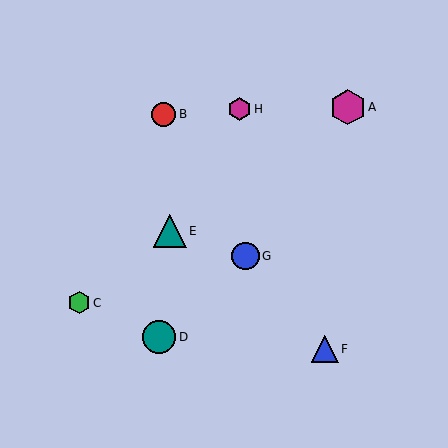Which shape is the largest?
The magenta hexagon (labeled A) is the largest.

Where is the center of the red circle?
The center of the red circle is at (164, 114).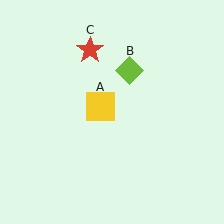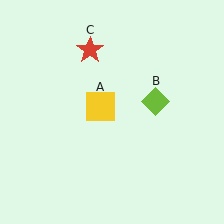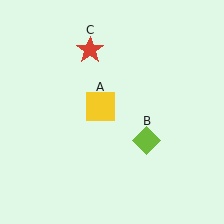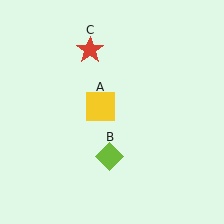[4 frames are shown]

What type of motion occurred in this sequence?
The lime diamond (object B) rotated clockwise around the center of the scene.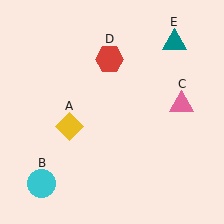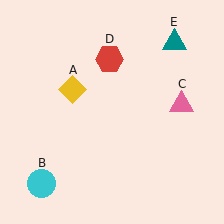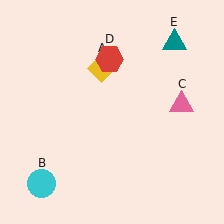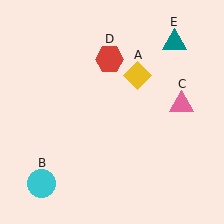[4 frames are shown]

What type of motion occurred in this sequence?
The yellow diamond (object A) rotated clockwise around the center of the scene.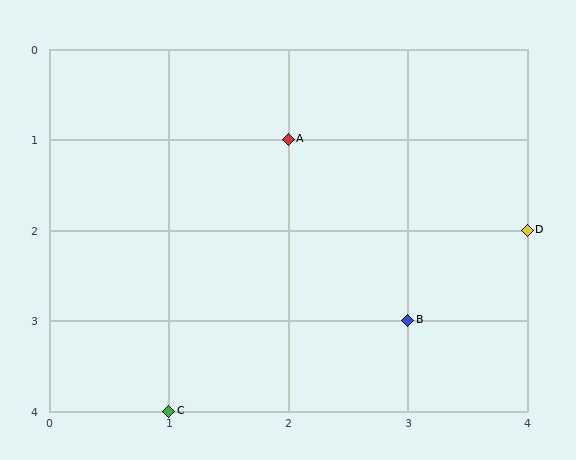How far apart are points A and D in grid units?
Points A and D are 2 columns and 1 row apart (about 2.2 grid units diagonally).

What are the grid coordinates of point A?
Point A is at grid coordinates (2, 1).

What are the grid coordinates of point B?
Point B is at grid coordinates (3, 3).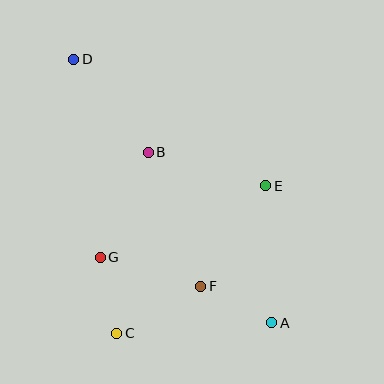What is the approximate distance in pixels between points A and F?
The distance between A and F is approximately 80 pixels.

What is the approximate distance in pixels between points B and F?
The distance between B and F is approximately 144 pixels.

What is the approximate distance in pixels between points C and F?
The distance between C and F is approximately 96 pixels.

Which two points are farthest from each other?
Points A and D are farthest from each other.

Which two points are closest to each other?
Points C and G are closest to each other.